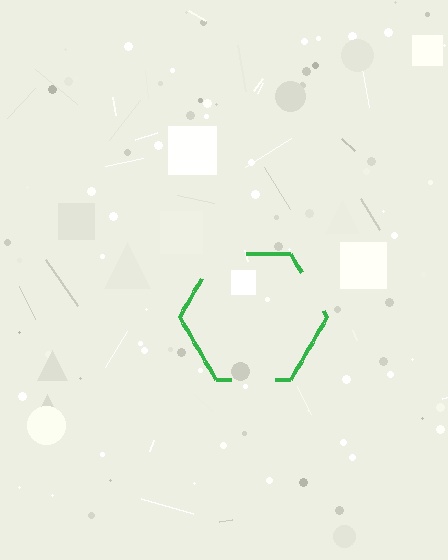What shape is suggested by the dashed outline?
The dashed outline suggests a hexagon.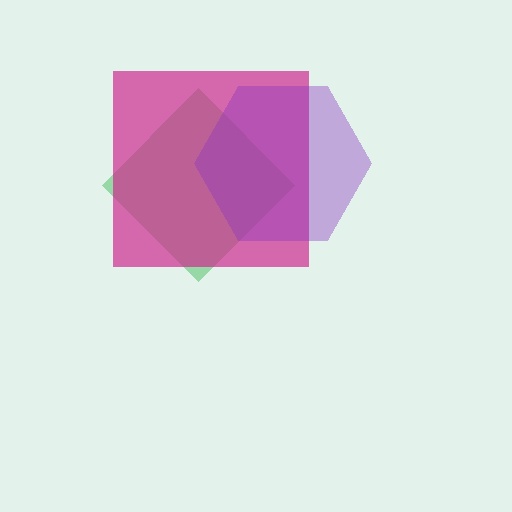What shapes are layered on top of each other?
The layered shapes are: a green diamond, a magenta square, a purple hexagon.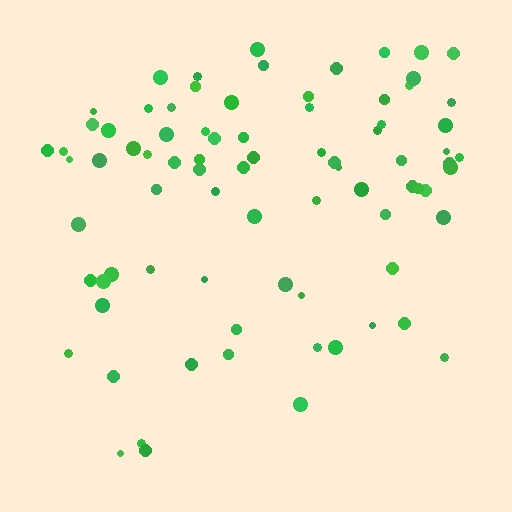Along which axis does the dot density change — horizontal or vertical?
Vertical.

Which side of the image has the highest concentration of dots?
The top.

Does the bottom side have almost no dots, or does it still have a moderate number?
Still a moderate number, just noticeably fewer than the top.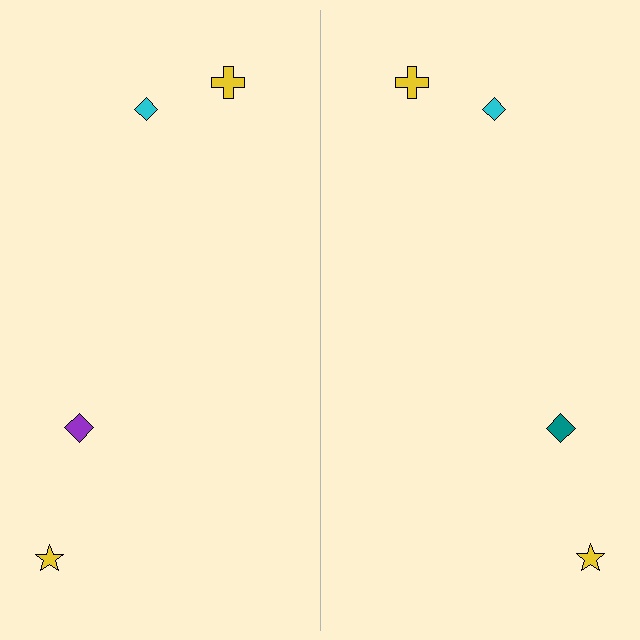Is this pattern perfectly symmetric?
No, the pattern is not perfectly symmetric. The teal diamond on the right side breaks the symmetry — its mirror counterpart is purple.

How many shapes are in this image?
There are 8 shapes in this image.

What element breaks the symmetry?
The teal diamond on the right side breaks the symmetry — its mirror counterpart is purple.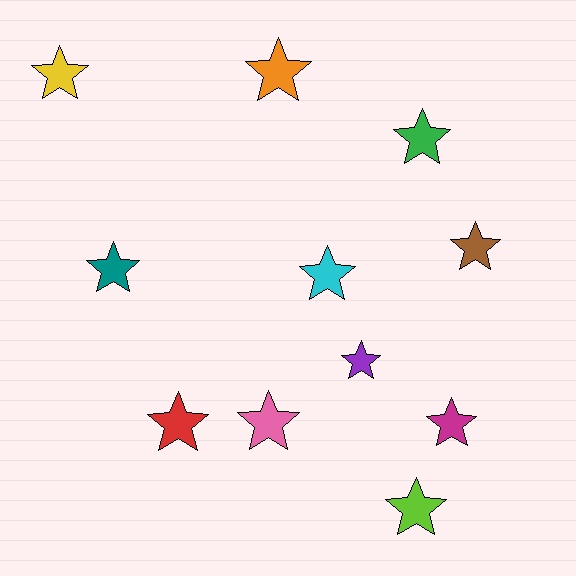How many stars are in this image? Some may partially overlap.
There are 11 stars.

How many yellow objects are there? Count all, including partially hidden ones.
There is 1 yellow object.